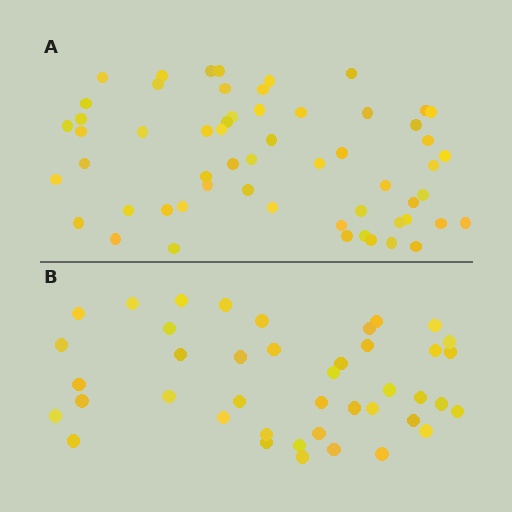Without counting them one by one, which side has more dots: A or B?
Region A (the top region) has more dots.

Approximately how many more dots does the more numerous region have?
Region A has approximately 15 more dots than region B.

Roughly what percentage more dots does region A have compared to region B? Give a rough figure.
About 40% more.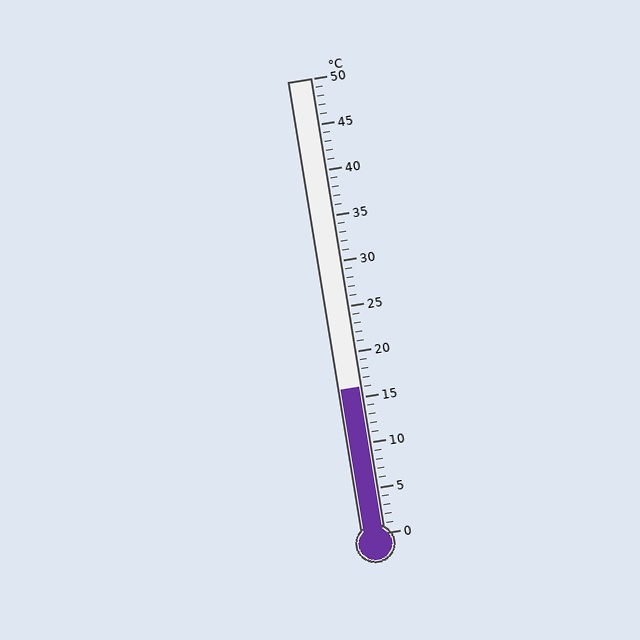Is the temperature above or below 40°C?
The temperature is below 40°C.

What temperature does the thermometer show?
The thermometer shows approximately 16°C.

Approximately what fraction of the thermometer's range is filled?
The thermometer is filled to approximately 30% of its range.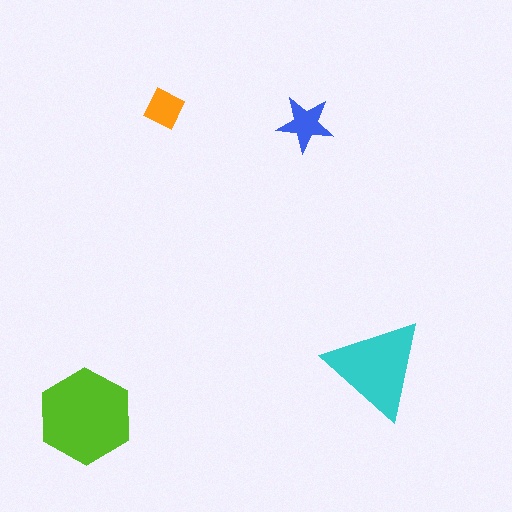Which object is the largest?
The lime hexagon.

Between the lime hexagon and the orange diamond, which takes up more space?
The lime hexagon.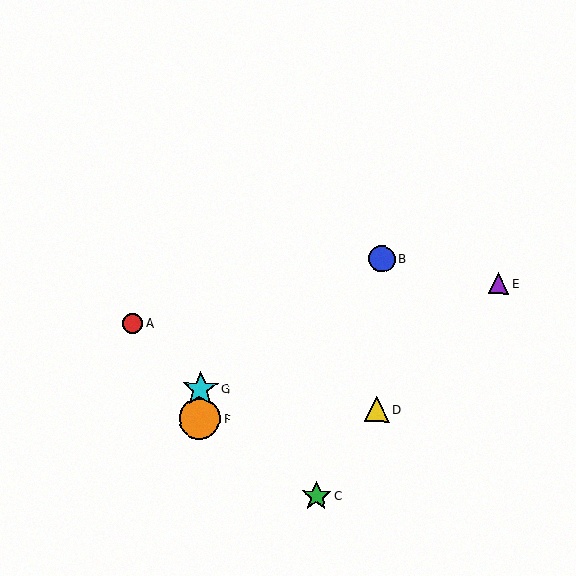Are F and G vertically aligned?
Yes, both are at x≈200.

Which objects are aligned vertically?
Objects F, G are aligned vertically.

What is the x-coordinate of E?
Object E is at x≈499.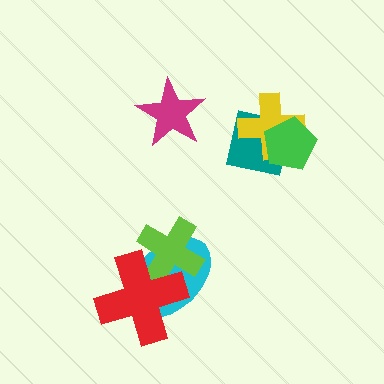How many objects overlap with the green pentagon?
2 objects overlap with the green pentagon.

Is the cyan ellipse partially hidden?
Yes, it is partially covered by another shape.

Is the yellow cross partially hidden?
Yes, it is partially covered by another shape.